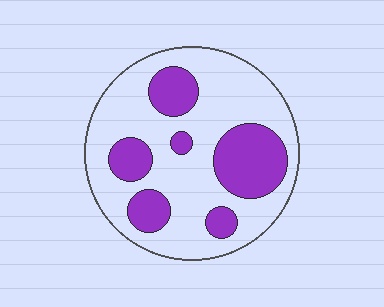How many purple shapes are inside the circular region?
6.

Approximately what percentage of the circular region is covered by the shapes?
Approximately 30%.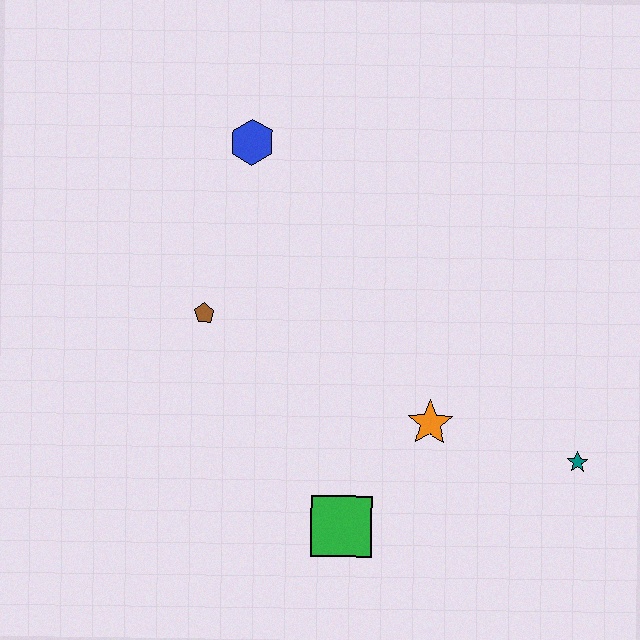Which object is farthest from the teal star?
The blue hexagon is farthest from the teal star.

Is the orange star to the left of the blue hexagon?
No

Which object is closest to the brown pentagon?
The blue hexagon is closest to the brown pentagon.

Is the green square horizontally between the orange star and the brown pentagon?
Yes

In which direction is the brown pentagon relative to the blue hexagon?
The brown pentagon is below the blue hexagon.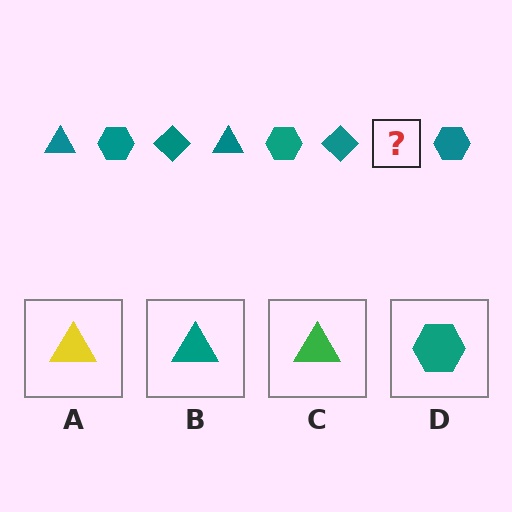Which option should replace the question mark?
Option B.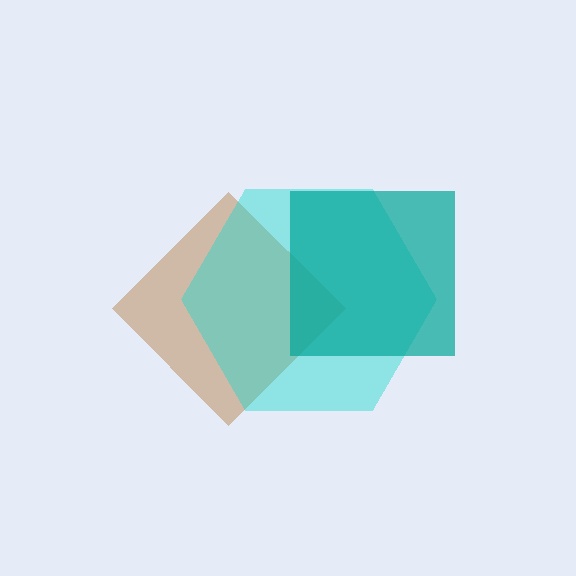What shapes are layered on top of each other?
The layered shapes are: a brown diamond, a cyan hexagon, a teal square.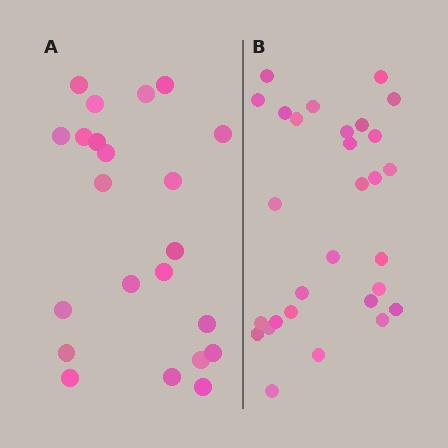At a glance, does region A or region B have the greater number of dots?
Region B (the right region) has more dots.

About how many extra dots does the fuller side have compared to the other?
Region B has roughly 8 or so more dots than region A.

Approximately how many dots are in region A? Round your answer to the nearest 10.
About 20 dots. (The exact count is 22, which rounds to 20.)